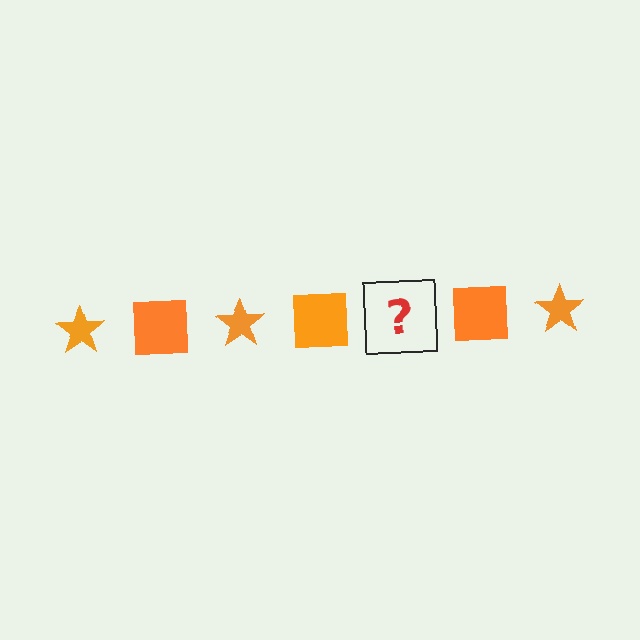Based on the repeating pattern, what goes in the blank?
The blank should be an orange star.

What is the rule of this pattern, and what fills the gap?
The rule is that the pattern cycles through star, square shapes in orange. The gap should be filled with an orange star.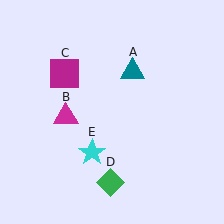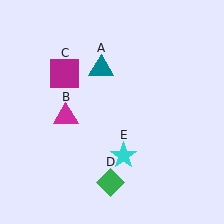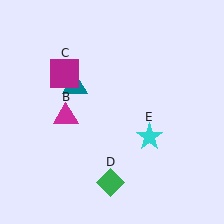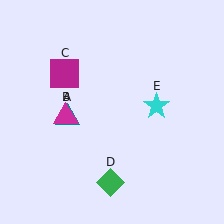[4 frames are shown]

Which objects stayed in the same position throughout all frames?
Magenta triangle (object B) and magenta square (object C) and green diamond (object D) remained stationary.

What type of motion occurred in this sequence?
The teal triangle (object A), cyan star (object E) rotated counterclockwise around the center of the scene.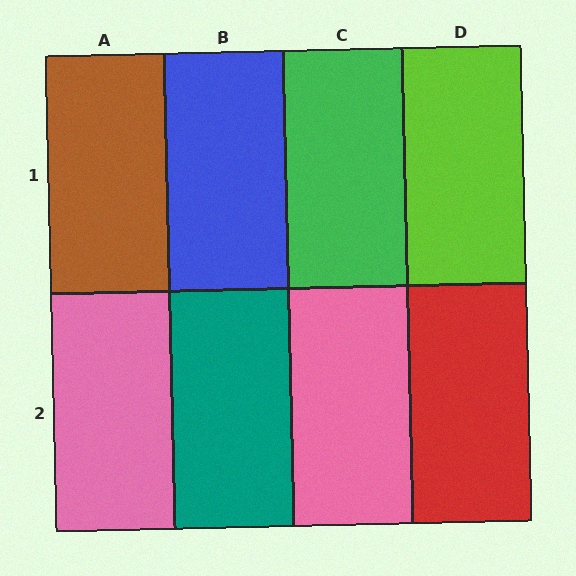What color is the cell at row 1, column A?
Brown.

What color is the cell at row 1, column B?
Blue.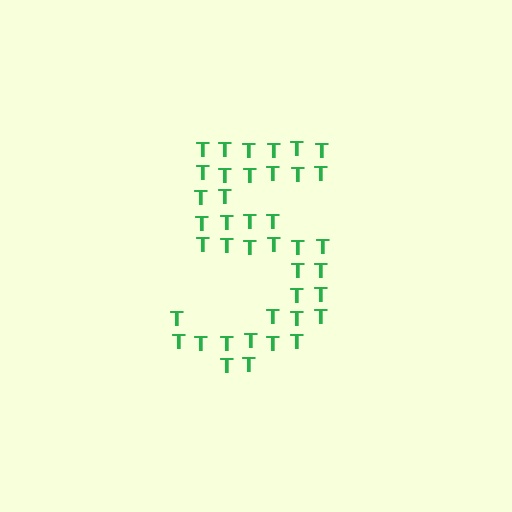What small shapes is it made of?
It is made of small letter T's.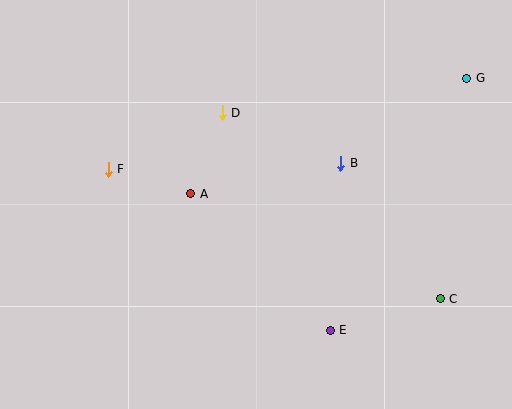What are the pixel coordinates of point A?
Point A is at (191, 194).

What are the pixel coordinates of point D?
Point D is at (222, 113).